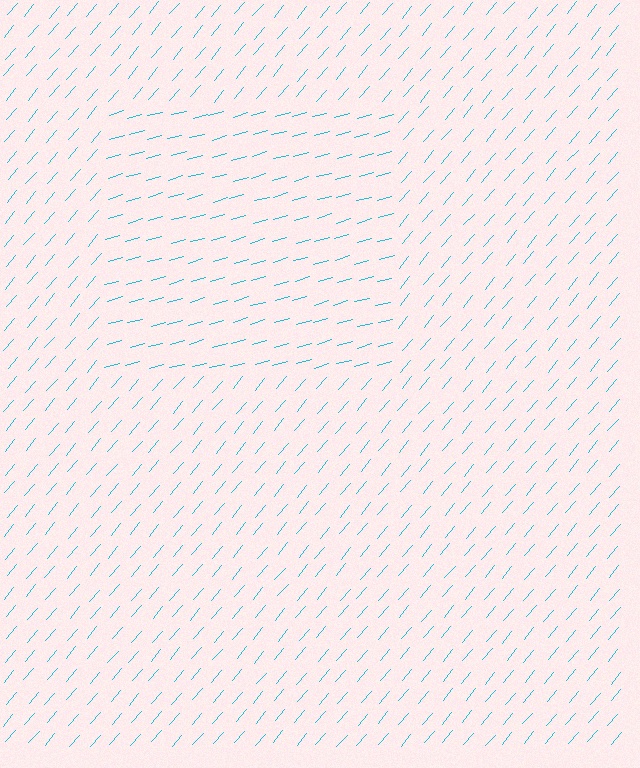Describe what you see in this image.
The image is filled with small cyan line segments. A rectangle region in the image has lines oriented differently from the surrounding lines, creating a visible texture boundary.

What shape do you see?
I see a rectangle.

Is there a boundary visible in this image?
Yes, there is a texture boundary formed by a change in line orientation.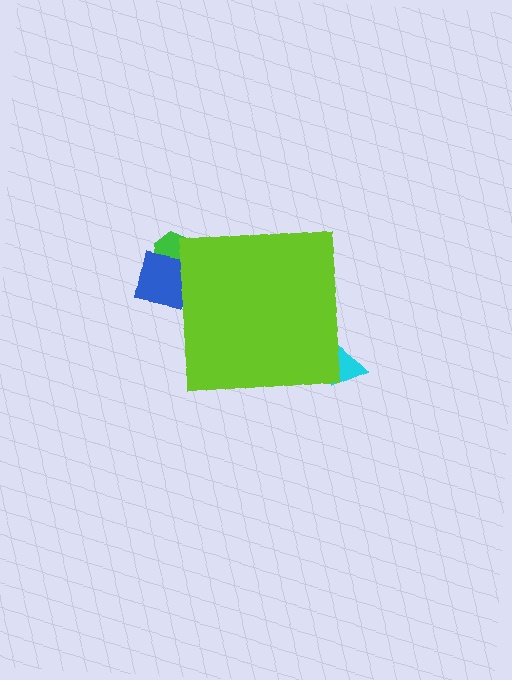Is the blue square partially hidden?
Yes, the blue square is partially hidden behind the lime square.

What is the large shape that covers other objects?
A lime square.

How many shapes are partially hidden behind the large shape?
3 shapes are partially hidden.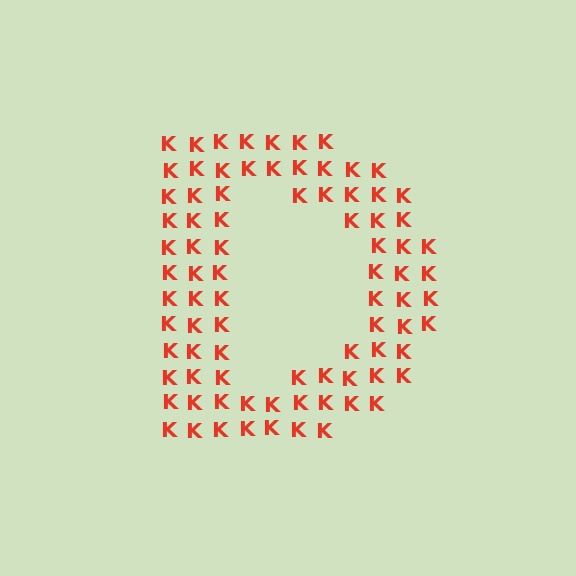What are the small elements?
The small elements are letter K's.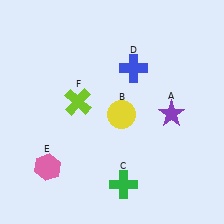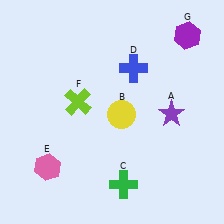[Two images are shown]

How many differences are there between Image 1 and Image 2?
There is 1 difference between the two images.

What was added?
A purple hexagon (G) was added in Image 2.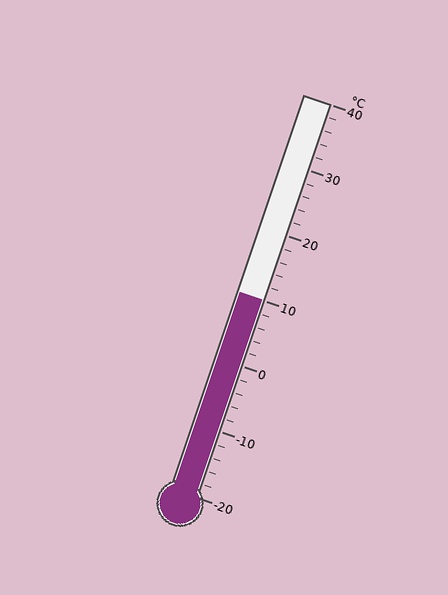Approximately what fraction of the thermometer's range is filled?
The thermometer is filled to approximately 50% of its range.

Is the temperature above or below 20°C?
The temperature is below 20°C.